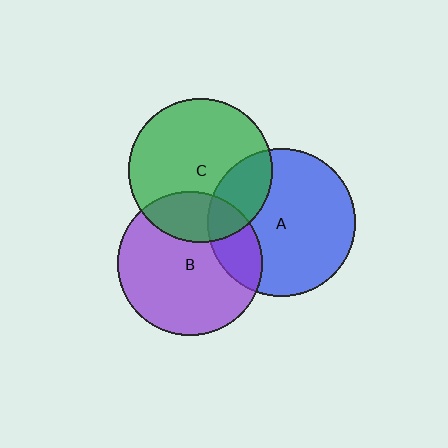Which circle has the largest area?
Circle A (blue).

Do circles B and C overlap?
Yes.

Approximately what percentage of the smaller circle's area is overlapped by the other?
Approximately 25%.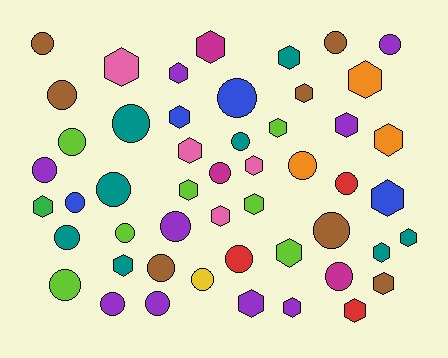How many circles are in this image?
There are 25 circles.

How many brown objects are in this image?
There are 7 brown objects.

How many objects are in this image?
There are 50 objects.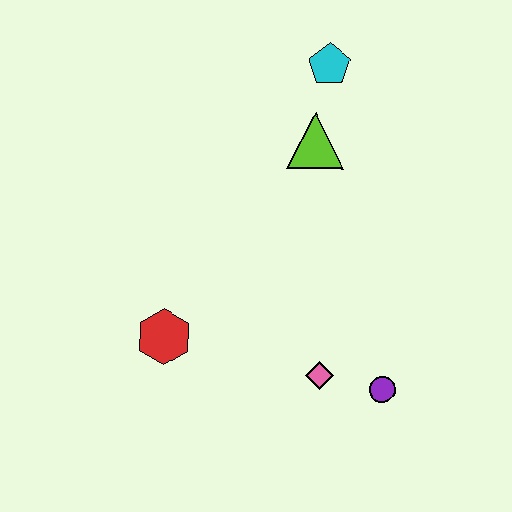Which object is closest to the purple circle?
The pink diamond is closest to the purple circle.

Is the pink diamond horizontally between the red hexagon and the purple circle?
Yes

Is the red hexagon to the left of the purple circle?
Yes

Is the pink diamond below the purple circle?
No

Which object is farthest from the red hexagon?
The cyan pentagon is farthest from the red hexagon.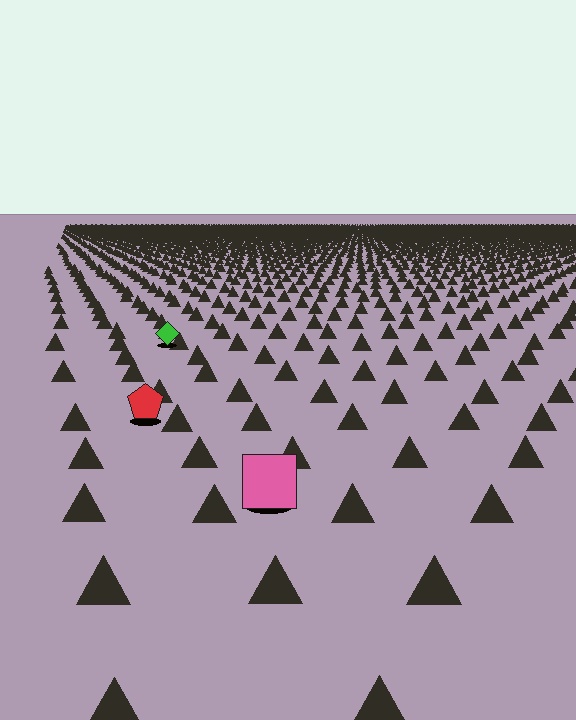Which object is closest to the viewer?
The pink square is closest. The texture marks near it are larger and more spread out.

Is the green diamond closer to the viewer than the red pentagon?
No. The red pentagon is closer — you can tell from the texture gradient: the ground texture is coarser near it.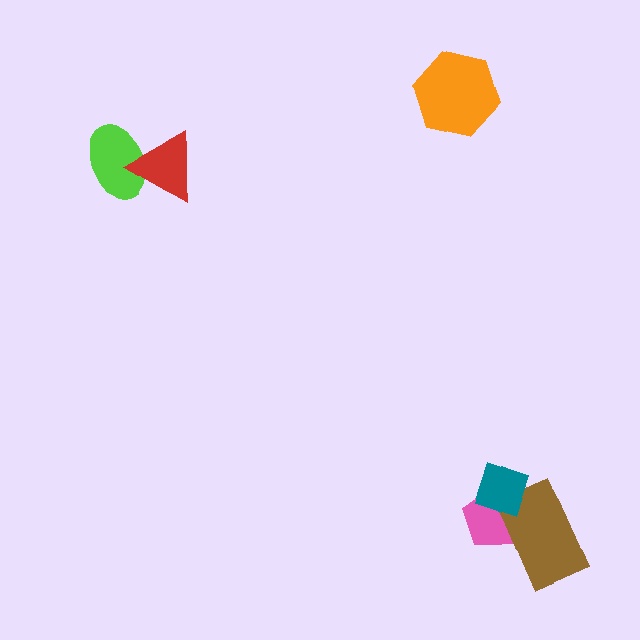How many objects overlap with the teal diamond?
2 objects overlap with the teal diamond.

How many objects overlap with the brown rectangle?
2 objects overlap with the brown rectangle.